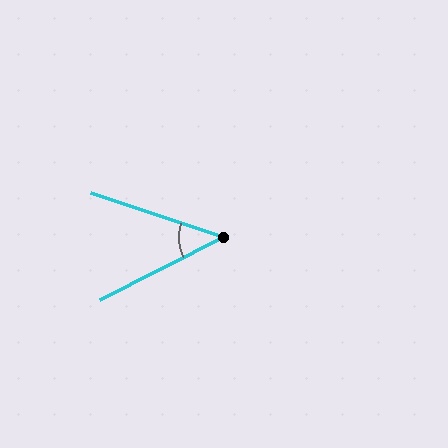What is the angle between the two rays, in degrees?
Approximately 45 degrees.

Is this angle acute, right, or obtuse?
It is acute.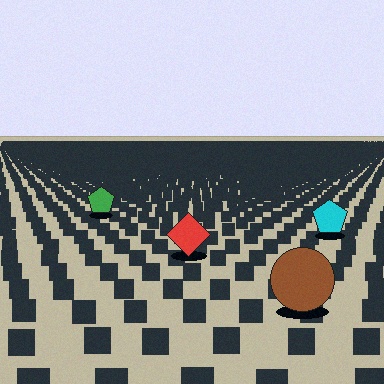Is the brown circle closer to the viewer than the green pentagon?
Yes. The brown circle is closer — you can tell from the texture gradient: the ground texture is coarser near it.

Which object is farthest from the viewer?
The green pentagon is farthest from the viewer. It appears smaller and the ground texture around it is denser.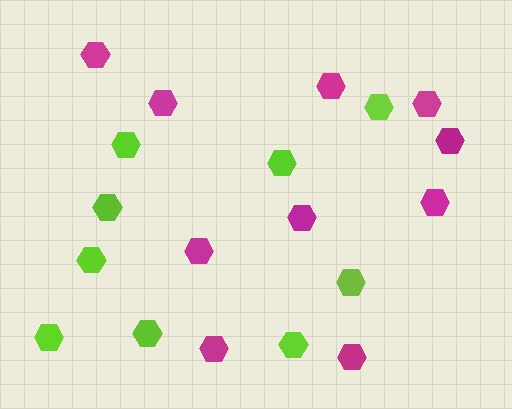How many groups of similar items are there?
There are 2 groups: one group of lime hexagons (9) and one group of magenta hexagons (10).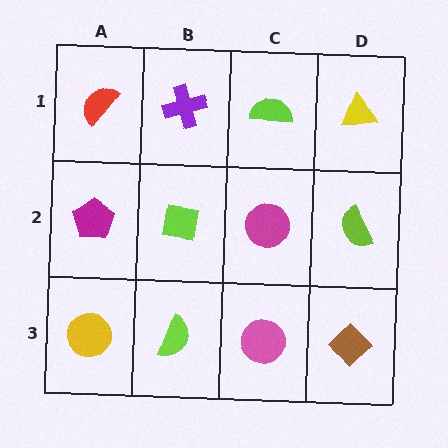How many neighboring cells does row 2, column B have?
4.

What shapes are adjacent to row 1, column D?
A lime semicircle (row 2, column D), a lime semicircle (row 1, column C).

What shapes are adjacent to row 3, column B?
A lime square (row 2, column B), a yellow circle (row 3, column A), a pink circle (row 3, column C).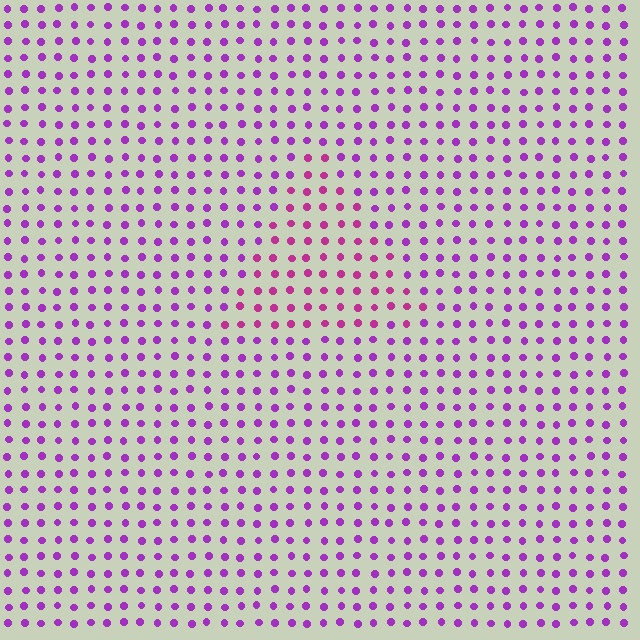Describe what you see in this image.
The image is filled with small purple elements in a uniform arrangement. A triangle-shaped region is visible where the elements are tinted to a slightly different hue, forming a subtle color boundary.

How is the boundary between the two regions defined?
The boundary is defined purely by a slight shift in hue (about 30 degrees). Spacing, size, and orientation are identical on both sides.